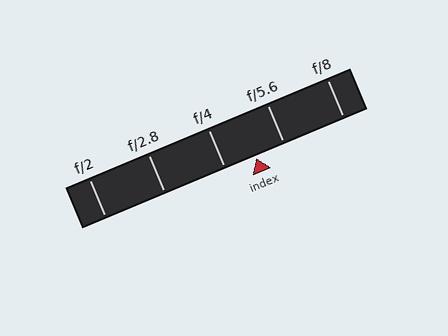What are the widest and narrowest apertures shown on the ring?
The widest aperture shown is f/2 and the narrowest is f/8.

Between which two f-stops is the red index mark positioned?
The index mark is between f/4 and f/5.6.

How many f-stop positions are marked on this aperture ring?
There are 5 f-stop positions marked.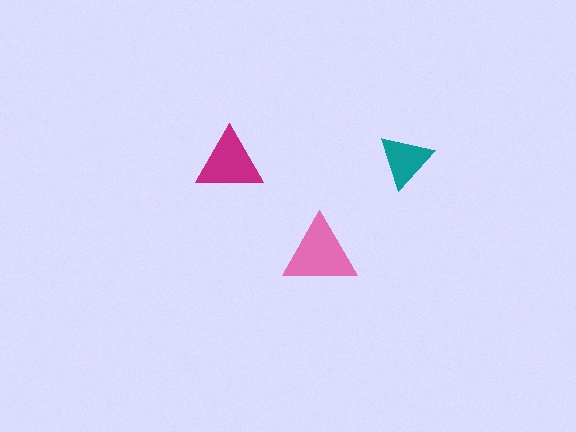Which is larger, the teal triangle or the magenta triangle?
The magenta one.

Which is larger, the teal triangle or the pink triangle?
The pink one.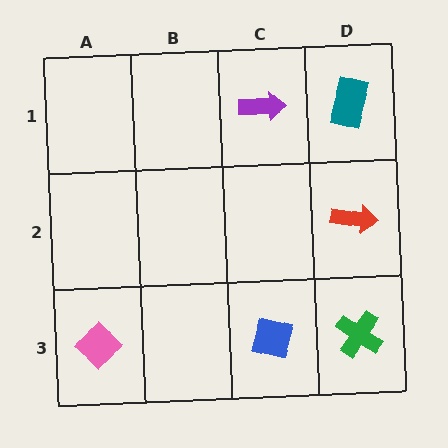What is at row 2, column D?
A red arrow.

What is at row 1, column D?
A teal rectangle.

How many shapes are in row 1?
2 shapes.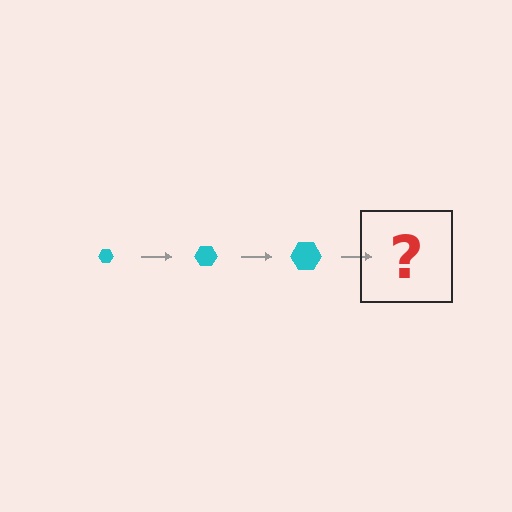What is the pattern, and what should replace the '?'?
The pattern is that the hexagon gets progressively larger each step. The '?' should be a cyan hexagon, larger than the previous one.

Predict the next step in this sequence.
The next step is a cyan hexagon, larger than the previous one.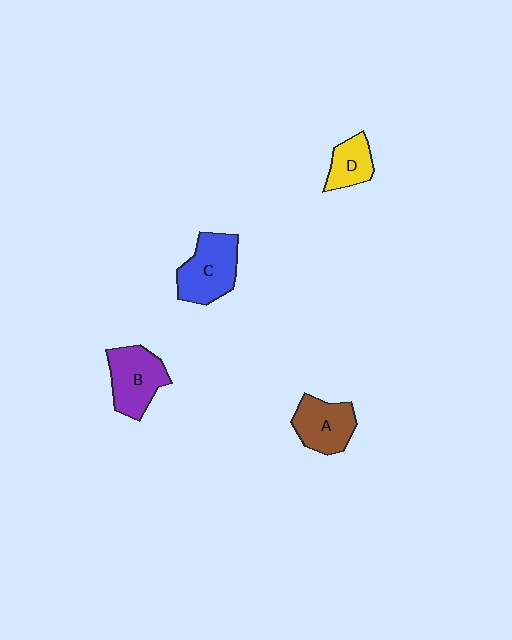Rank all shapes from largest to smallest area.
From largest to smallest: C (blue), B (purple), A (brown), D (yellow).